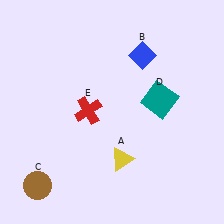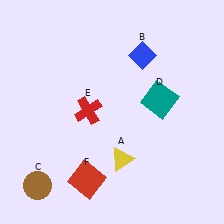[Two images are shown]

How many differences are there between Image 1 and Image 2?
There is 1 difference between the two images.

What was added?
A red square (F) was added in Image 2.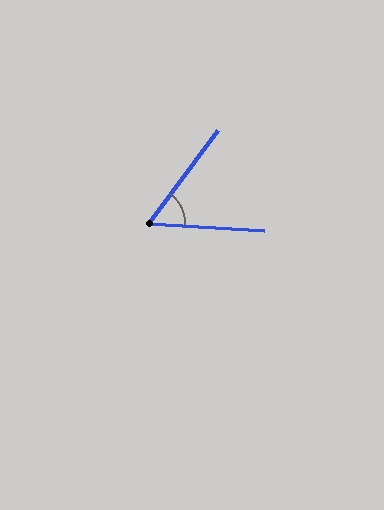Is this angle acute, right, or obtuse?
It is acute.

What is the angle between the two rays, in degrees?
Approximately 57 degrees.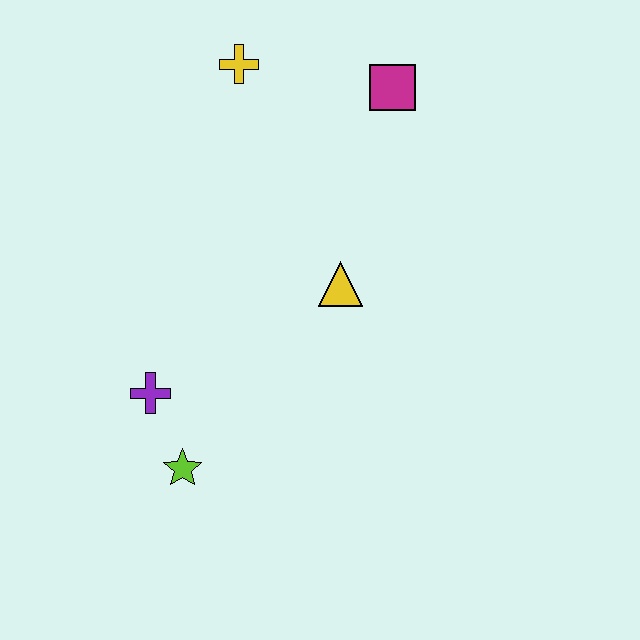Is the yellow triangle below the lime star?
No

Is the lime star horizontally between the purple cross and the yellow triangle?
Yes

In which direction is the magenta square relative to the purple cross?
The magenta square is above the purple cross.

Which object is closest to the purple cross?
The lime star is closest to the purple cross.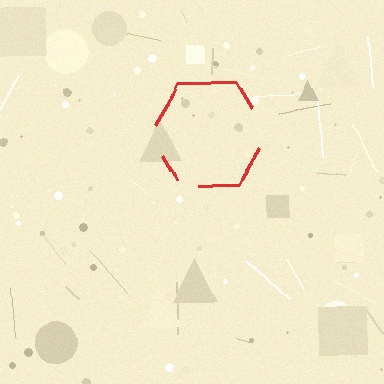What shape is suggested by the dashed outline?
The dashed outline suggests a hexagon.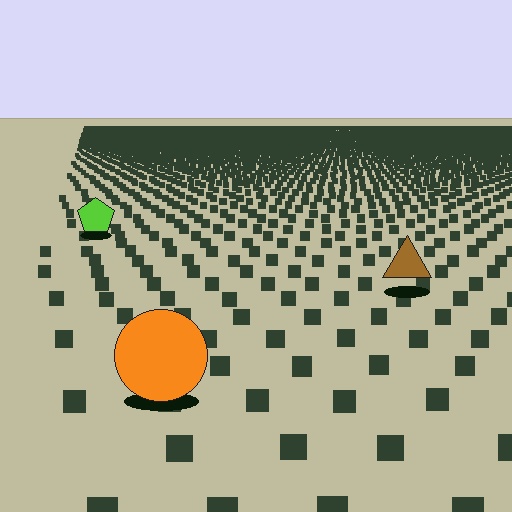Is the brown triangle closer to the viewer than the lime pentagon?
Yes. The brown triangle is closer — you can tell from the texture gradient: the ground texture is coarser near it.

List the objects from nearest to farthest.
From nearest to farthest: the orange circle, the brown triangle, the lime pentagon.